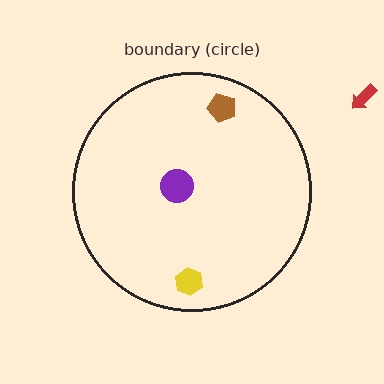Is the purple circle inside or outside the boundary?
Inside.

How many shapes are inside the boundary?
3 inside, 1 outside.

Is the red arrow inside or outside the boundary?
Outside.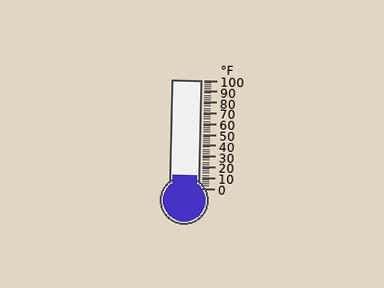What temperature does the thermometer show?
The thermometer shows approximately 12°F.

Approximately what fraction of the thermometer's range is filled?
The thermometer is filled to approximately 10% of its range.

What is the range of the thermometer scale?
The thermometer scale ranges from 0°F to 100°F.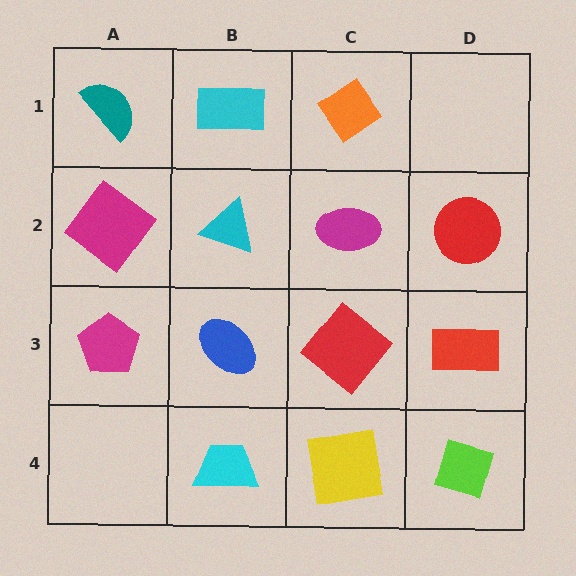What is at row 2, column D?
A red circle.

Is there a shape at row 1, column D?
No, that cell is empty.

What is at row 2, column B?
A cyan triangle.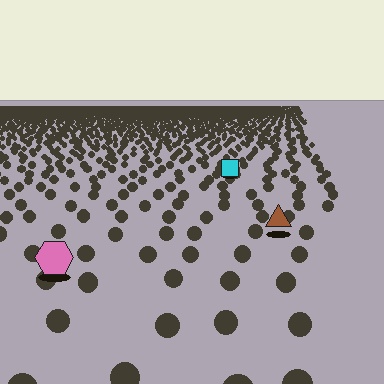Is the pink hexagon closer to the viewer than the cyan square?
Yes. The pink hexagon is closer — you can tell from the texture gradient: the ground texture is coarser near it.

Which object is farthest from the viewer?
The cyan square is farthest from the viewer. It appears smaller and the ground texture around it is denser.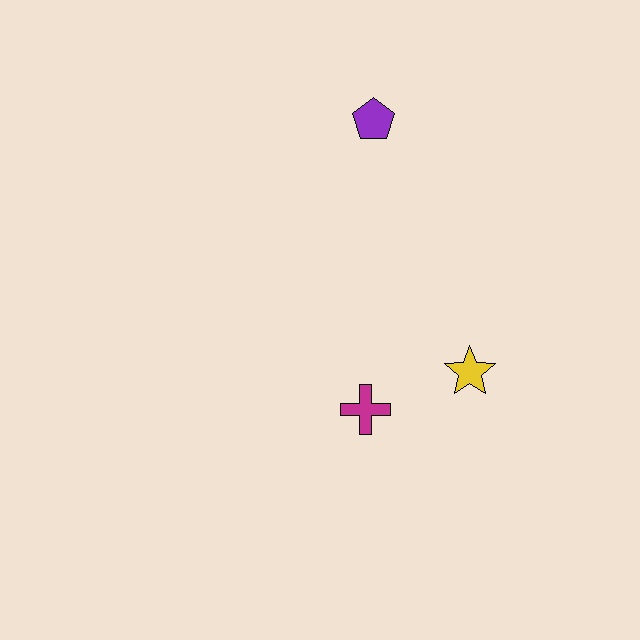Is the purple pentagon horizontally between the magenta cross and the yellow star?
Yes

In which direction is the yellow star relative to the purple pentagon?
The yellow star is below the purple pentagon.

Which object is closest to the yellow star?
The magenta cross is closest to the yellow star.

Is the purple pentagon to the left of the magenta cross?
No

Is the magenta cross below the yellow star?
Yes